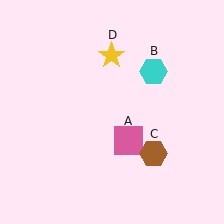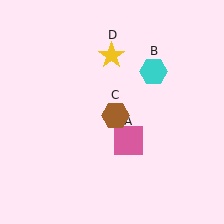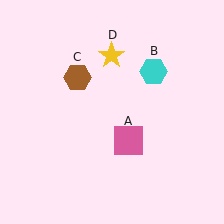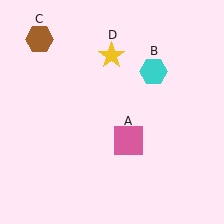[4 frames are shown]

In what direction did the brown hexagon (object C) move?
The brown hexagon (object C) moved up and to the left.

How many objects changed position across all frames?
1 object changed position: brown hexagon (object C).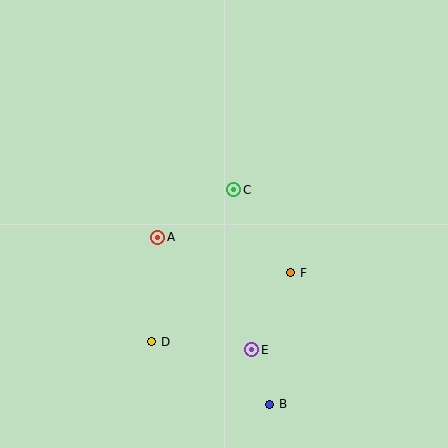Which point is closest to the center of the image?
Point C at (234, 190) is closest to the center.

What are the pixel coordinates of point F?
Point F is at (291, 273).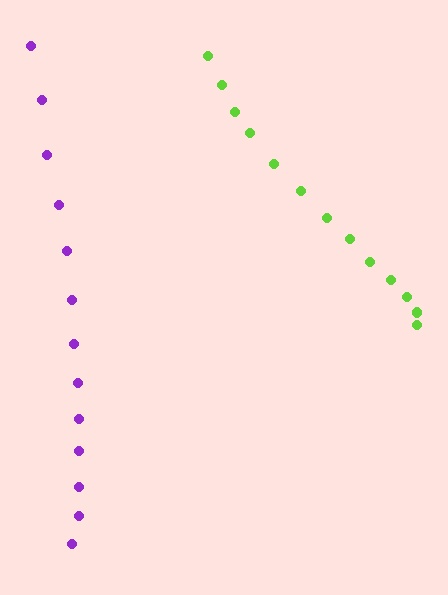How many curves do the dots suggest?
There are 2 distinct paths.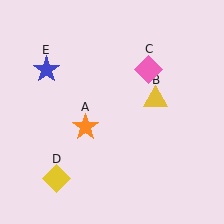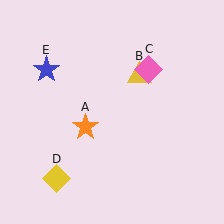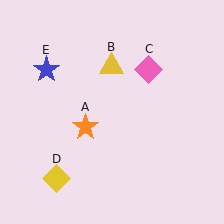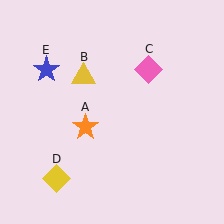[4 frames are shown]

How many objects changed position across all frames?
1 object changed position: yellow triangle (object B).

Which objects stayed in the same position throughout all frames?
Orange star (object A) and pink diamond (object C) and yellow diamond (object D) and blue star (object E) remained stationary.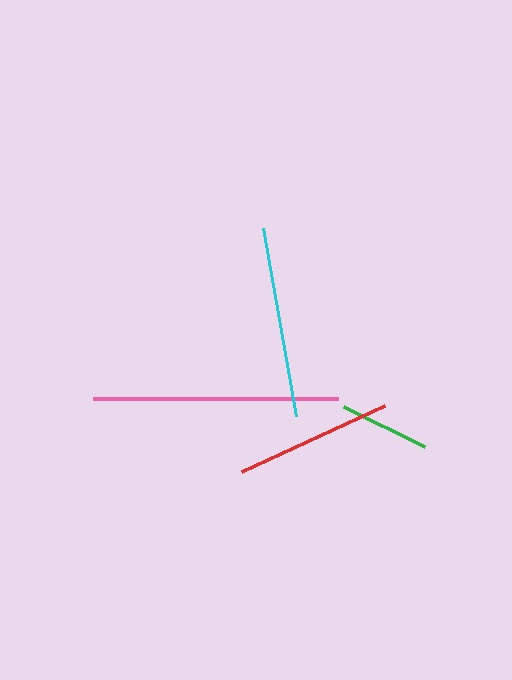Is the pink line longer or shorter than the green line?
The pink line is longer than the green line.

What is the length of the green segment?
The green segment is approximately 91 pixels long.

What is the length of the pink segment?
The pink segment is approximately 245 pixels long.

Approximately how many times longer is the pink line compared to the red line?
The pink line is approximately 1.6 times the length of the red line.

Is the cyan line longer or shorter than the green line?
The cyan line is longer than the green line.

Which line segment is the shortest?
The green line is the shortest at approximately 91 pixels.